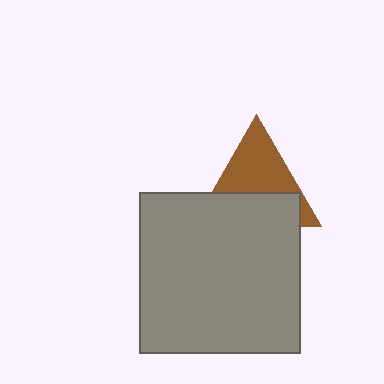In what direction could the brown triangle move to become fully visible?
The brown triangle could move up. That would shift it out from behind the gray square entirely.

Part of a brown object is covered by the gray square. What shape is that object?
It is a triangle.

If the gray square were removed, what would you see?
You would see the complete brown triangle.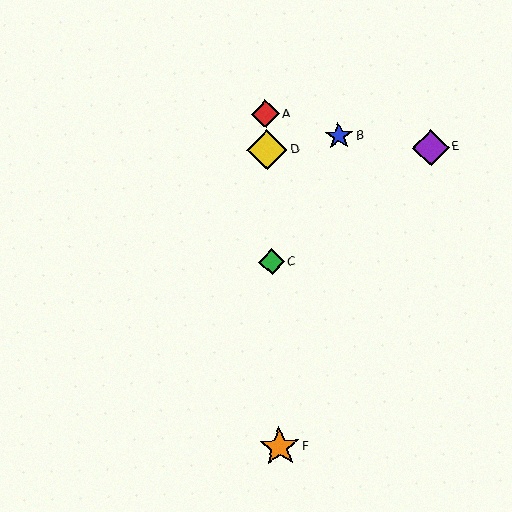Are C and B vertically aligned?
No, C is at x≈272 and B is at x≈339.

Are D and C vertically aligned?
Yes, both are at x≈267.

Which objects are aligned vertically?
Objects A, C, D, F are aligned vertically.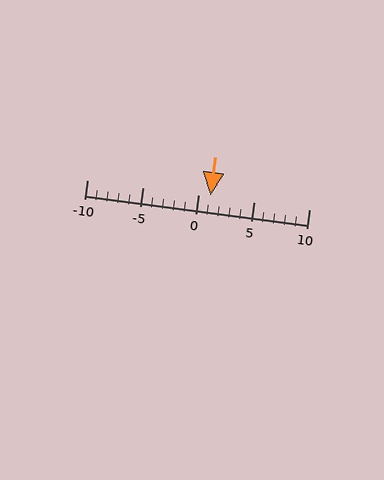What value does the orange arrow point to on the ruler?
The orange arrow points to approximately 1.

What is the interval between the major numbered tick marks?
The major tick marks are spaced 5 units apart.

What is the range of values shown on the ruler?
The ruler shows values from -10 to 10.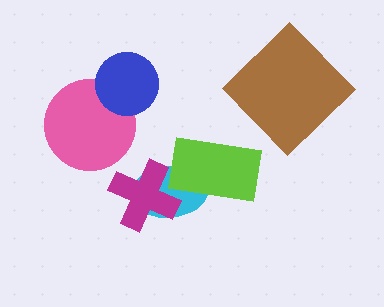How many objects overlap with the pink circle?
1 object overlaps with the pink circle.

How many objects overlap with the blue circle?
1 object overlaps with the blue circle.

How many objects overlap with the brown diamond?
0 objects overlap with the brown diamond.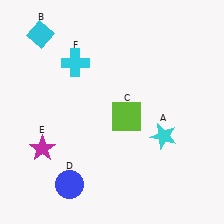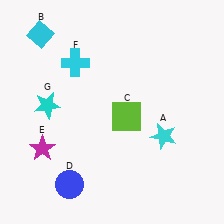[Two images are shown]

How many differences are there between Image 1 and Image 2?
There is 1 difference between the two images.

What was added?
A cyan star (G) was added in Image 2.